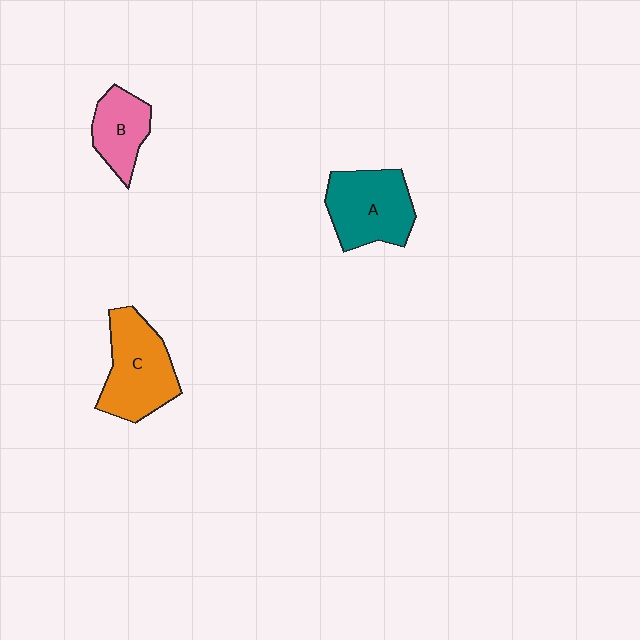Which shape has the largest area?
Shape C (orange).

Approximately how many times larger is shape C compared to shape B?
Approximately 1.6 times.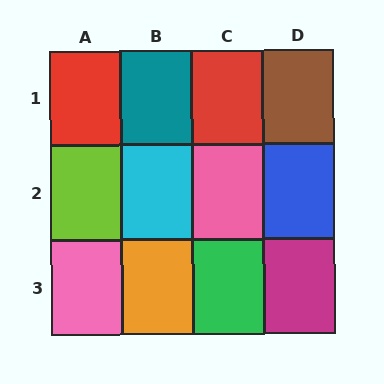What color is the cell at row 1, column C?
Red.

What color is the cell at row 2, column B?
Cyan.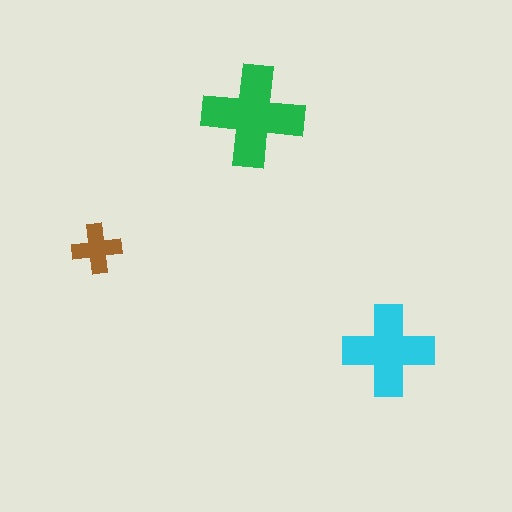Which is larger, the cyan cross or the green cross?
The green one.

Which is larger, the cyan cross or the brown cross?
The cyan one.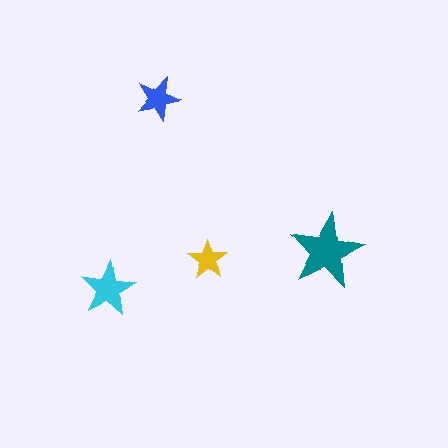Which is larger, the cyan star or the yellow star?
The cyan one.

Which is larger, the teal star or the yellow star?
The teal one.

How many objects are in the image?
There are 4 objects in the image.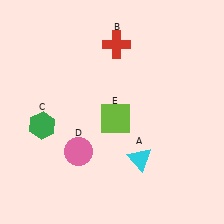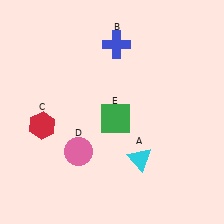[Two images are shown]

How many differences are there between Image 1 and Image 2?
There are 3 differences between the two images.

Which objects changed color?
B changed from red to blue. C changed from green to red. E changed from lime to green.